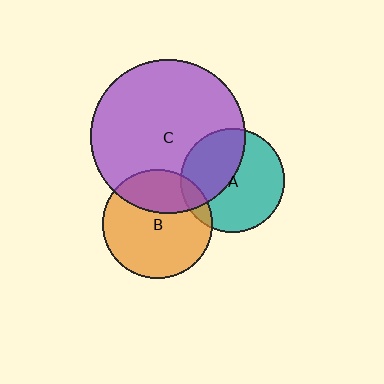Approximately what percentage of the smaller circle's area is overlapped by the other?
Approximately 40%.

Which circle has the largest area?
Circle C (purple).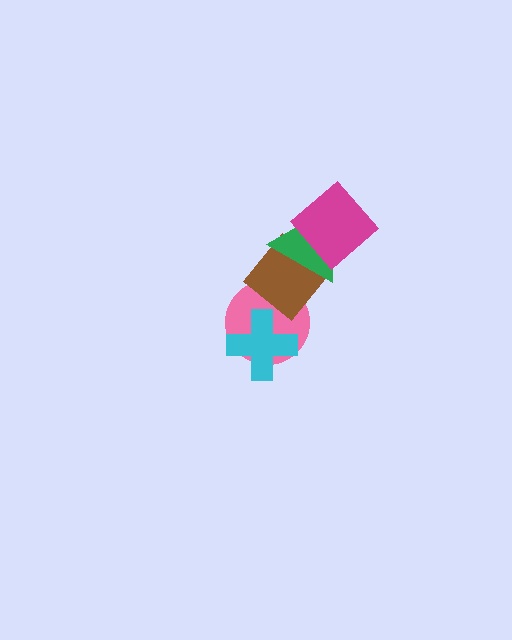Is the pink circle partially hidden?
Yes, it is partially covered by another shape.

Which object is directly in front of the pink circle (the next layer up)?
The brown diamond is directly in front of the pink circle.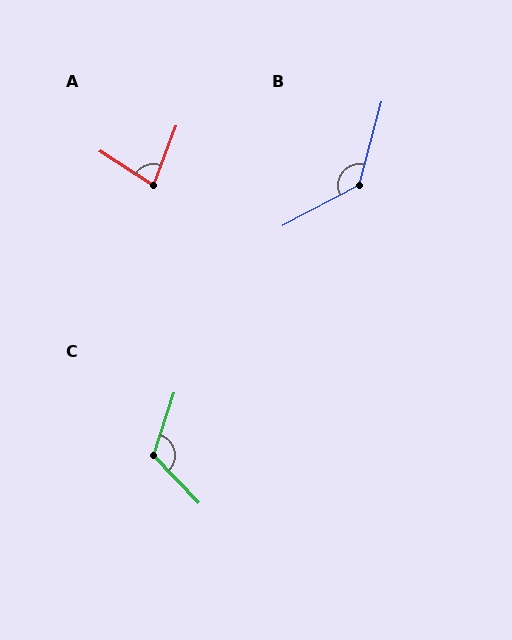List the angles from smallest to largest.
A (78°), C (117°), B (133°).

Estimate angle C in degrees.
Approximately 117 degrees.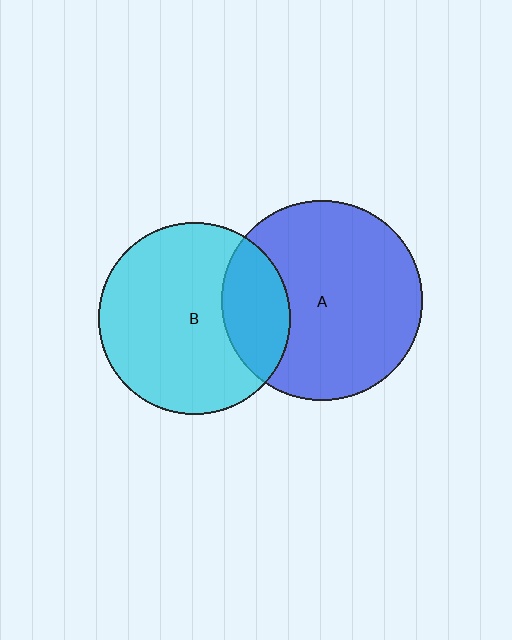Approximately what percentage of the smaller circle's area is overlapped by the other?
Approximately 25%.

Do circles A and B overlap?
Yes.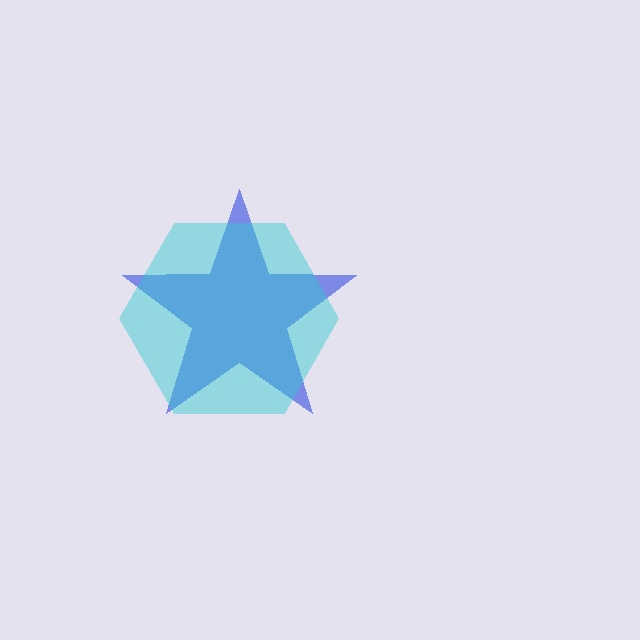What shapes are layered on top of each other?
The layered shapes are: a blue star, a cyan hexagon.